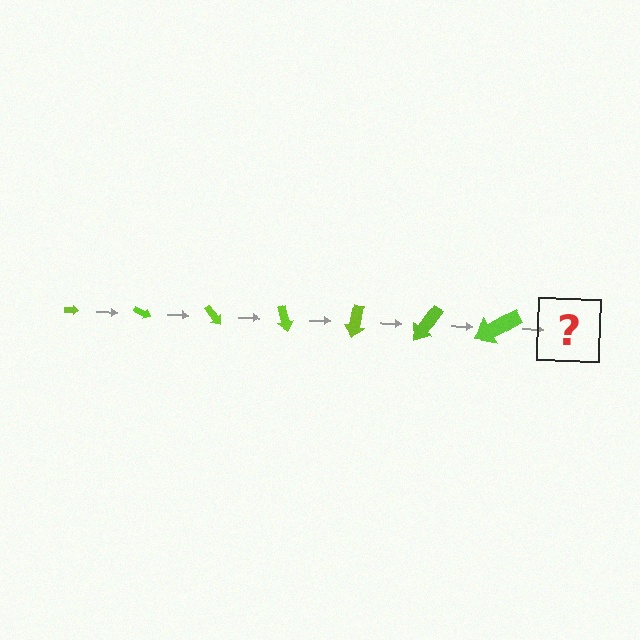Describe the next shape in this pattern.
It should be an arrow, larger than the previous one and rotated 175 degrees from the start.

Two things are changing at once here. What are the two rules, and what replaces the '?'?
The two rules are that the arrow grows larger each step and it rotates 25 degrees each step. The '?' should be an arrow, larger than the previous one and rotated 175 degrees from the start.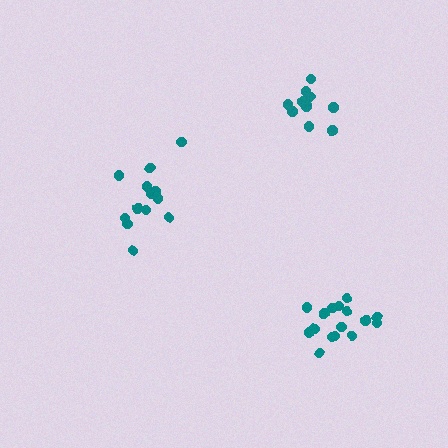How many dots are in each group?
Group 1: 13 dots, Group 2: 16 dots, Group 3: 11 dots (40 total).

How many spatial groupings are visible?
There are 3 spatial groupings.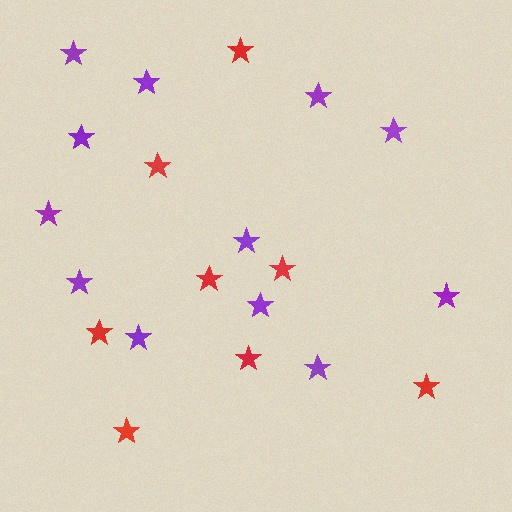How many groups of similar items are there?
There are 2 groups: one group of purple stars (12) and one group of red stars (8).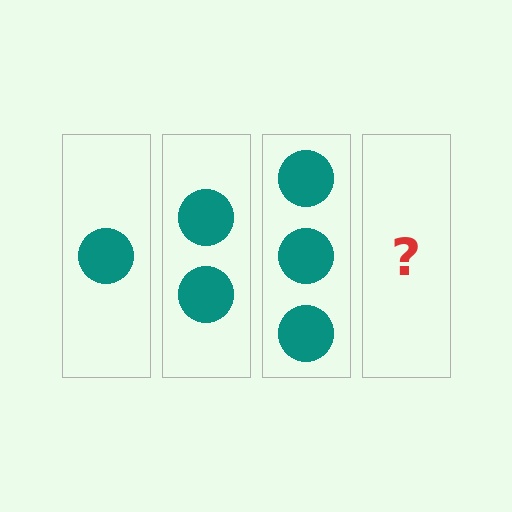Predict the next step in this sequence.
The next step is 4 circles.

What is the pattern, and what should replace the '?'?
The pattern is that each step adds one more circle. The '?' should be 4 circles.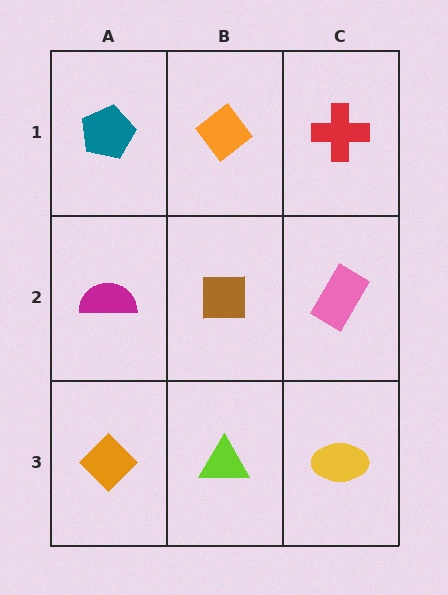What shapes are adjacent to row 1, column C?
A pink rectangle (row 2, column C), an orange diamond (row 1, column B).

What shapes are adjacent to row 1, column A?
A magenta semicircle (row 2, column A), an orange diamond (row 1, column B).